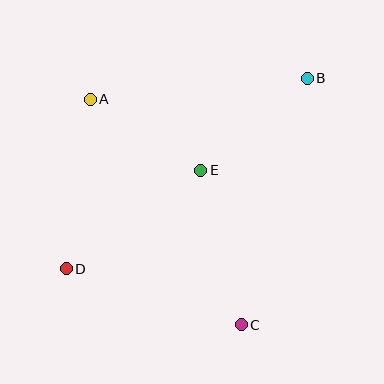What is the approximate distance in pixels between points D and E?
The distance between D and E is approximately 166 pixels.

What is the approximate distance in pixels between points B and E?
The distance between B and E is approximately 141 pixels.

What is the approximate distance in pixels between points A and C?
The distance between A and C is approximately 271 pixels.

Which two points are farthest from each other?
Points B and D are farthest from each other.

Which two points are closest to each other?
Points A and E are closest to each other.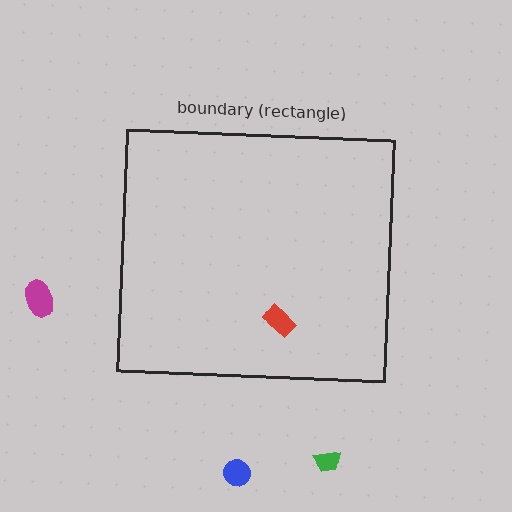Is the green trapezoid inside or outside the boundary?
Outside.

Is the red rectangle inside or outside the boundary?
Inside.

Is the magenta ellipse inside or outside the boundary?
Outside.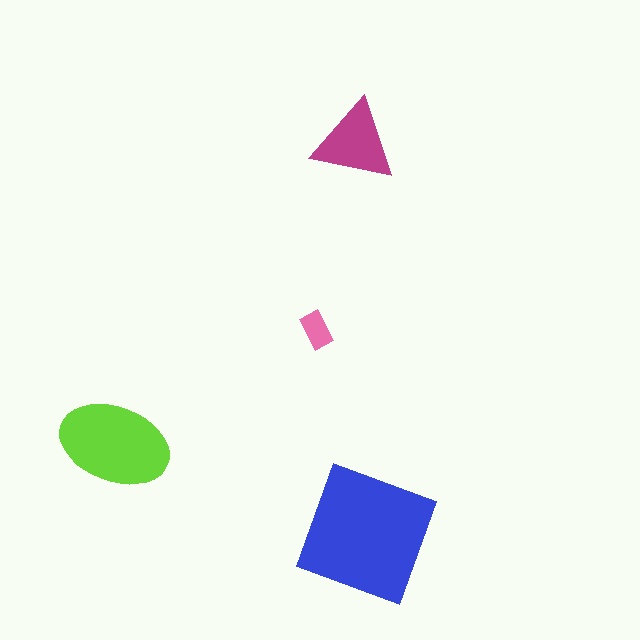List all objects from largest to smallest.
The blue square, the lime ellipse, the magenta triangle, the pink rectangle.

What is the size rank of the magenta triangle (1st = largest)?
3rd.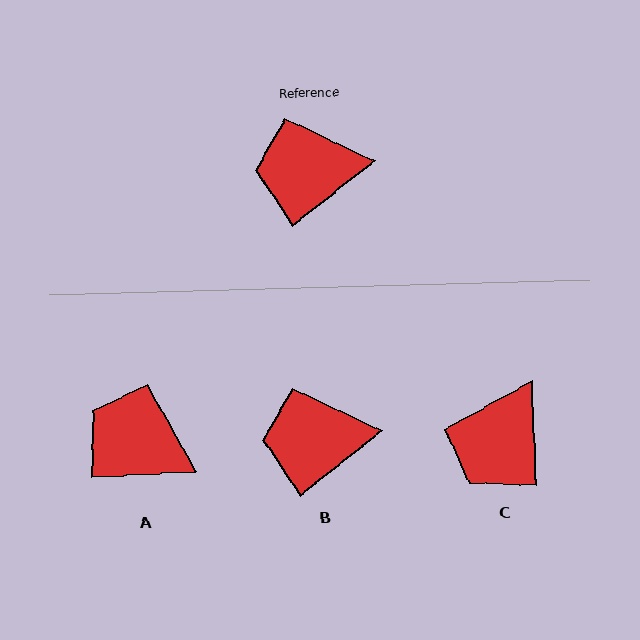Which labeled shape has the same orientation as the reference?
B.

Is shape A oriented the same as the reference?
No, it is off by about 35 degrees.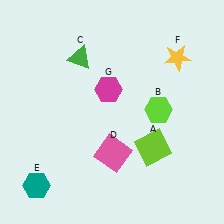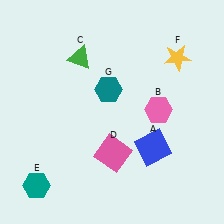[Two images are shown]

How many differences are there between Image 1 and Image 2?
There are 3 differences between the two images.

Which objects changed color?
A changed from lime to blue. B changed from lime to pink. G changed from magenta to teal.